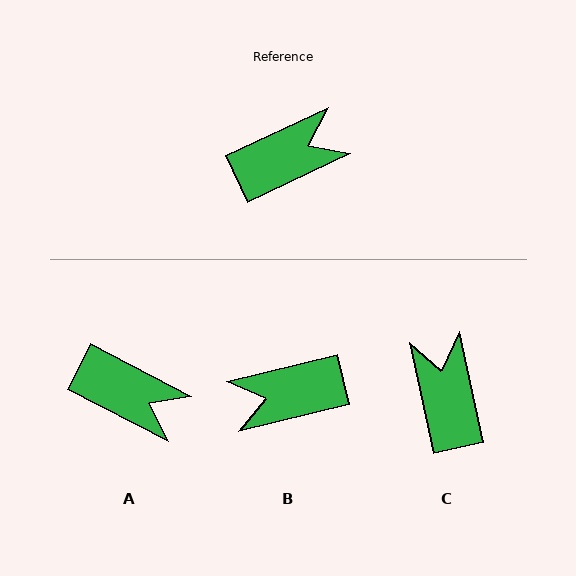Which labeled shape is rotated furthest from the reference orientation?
B, about 168 degrees away.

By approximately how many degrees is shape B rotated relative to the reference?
Approximately 168 degrees counter-clockwise.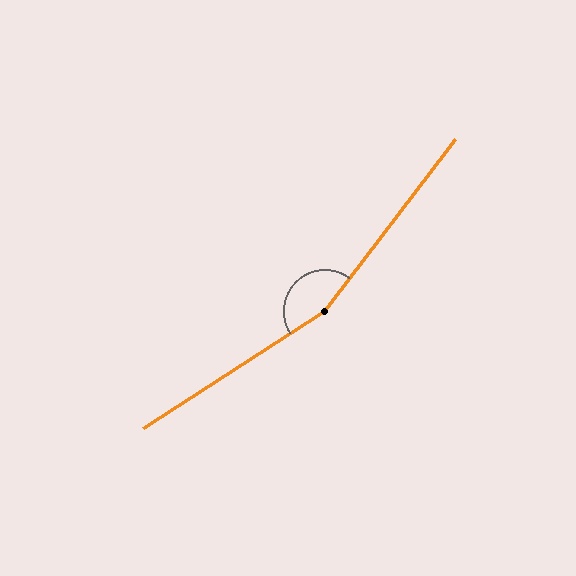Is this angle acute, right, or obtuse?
It is obtuse.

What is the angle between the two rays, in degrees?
Approximately 160 degrees.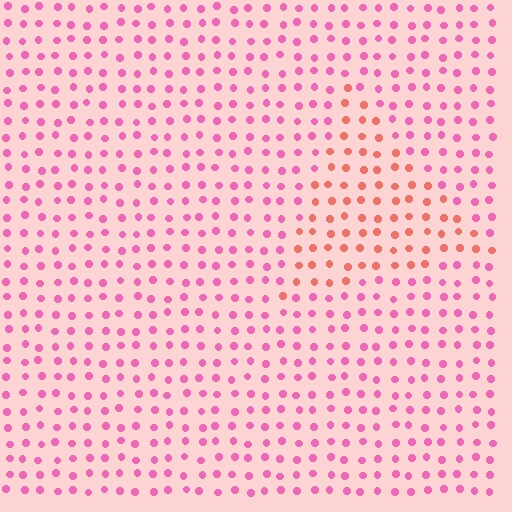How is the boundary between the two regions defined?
The boundary is defined purely by a slight shift in hue (about 39 degrees). Spacing, size, and orientation are identical on both sides.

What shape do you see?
I see a triangle.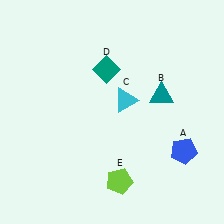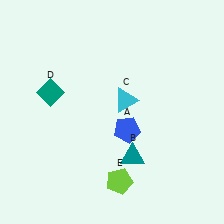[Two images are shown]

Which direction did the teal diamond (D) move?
The teal diamond (D) moved left.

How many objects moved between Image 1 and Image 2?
3 objects moved between the two images.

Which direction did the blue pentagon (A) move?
The blue pentagon (A) moved left.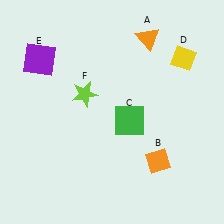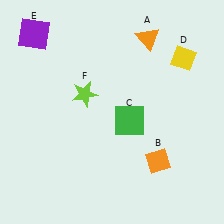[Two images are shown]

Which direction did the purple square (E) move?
The purple square (E) moved up.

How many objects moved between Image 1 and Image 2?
1 object moved between the two images.